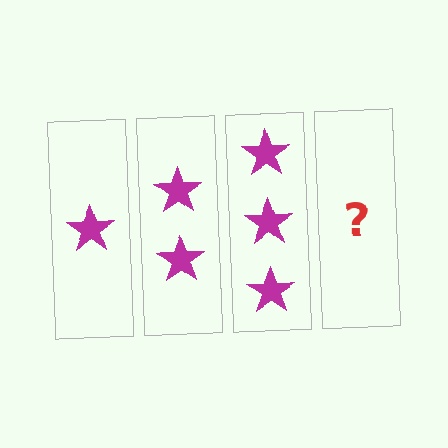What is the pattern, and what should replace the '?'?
The pattern is that each step adds one more star. The '?' should be 4 stars.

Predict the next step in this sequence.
The next step is 4 stars.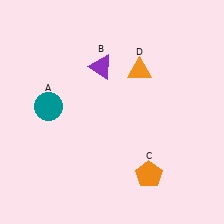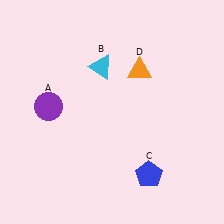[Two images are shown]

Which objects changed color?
A changed from teal to purple. B changed from purple to cyan. C changed from orange to blue.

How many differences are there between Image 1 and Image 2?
There are 3 differences between the two images.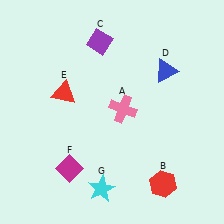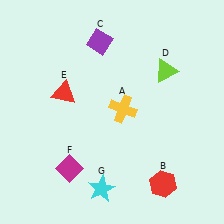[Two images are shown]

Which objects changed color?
A changed from pink to yellow. D changed from blue to lime.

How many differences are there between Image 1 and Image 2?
There are 2 differences between the two images.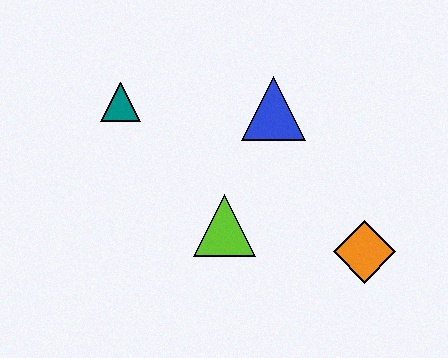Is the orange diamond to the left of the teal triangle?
No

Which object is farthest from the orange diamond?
The teal triangle is farthest from the orange diamond.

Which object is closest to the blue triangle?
The lime triangle is closest to the blue triangle.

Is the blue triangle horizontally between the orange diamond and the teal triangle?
Yes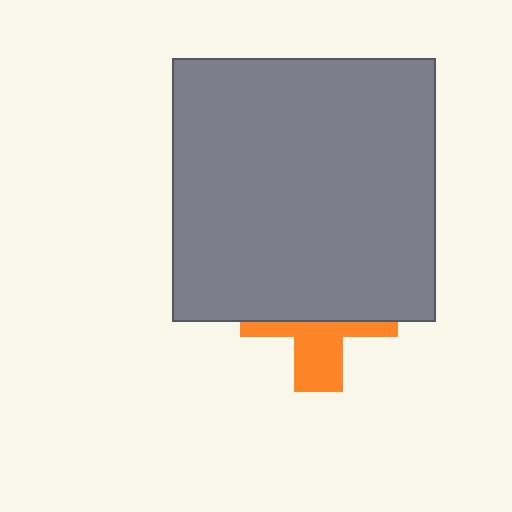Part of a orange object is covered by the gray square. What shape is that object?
It is a cross.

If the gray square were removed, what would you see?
You would see the complete orange cross.